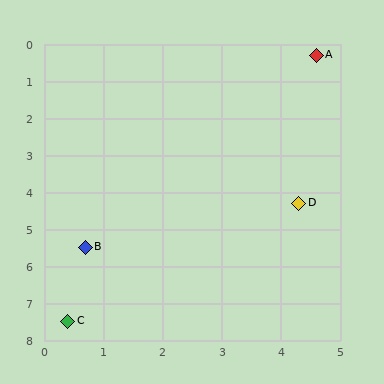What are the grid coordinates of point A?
Point A is at approximately (4.6, 0.3).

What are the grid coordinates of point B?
Point B is at approximately (0.7, 5.5).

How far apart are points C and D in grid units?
Points C and D are about 5.0 grid units apart.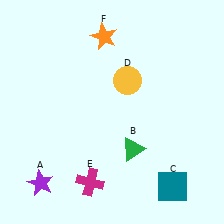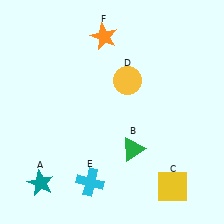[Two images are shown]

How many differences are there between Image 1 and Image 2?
There are 3 differences between the two images.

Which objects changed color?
A changed from purple to teal. C changed from teal to yellow. E changed from magenta to cyan.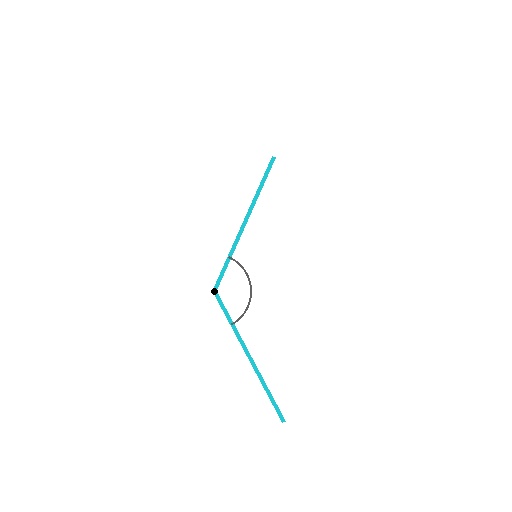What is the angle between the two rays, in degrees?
Approximately 128 degrees.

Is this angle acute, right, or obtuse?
It is obtuse.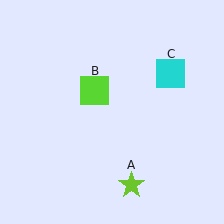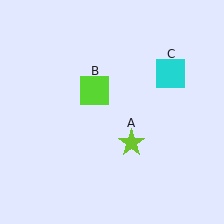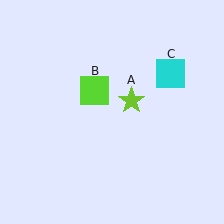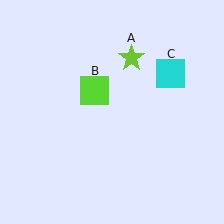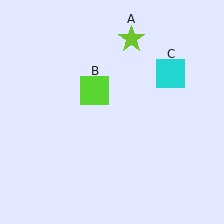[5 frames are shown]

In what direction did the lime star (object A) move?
The lime star (object A) moved up.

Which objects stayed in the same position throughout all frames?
Lime square (object B) and cyan square (object C) remained stationary.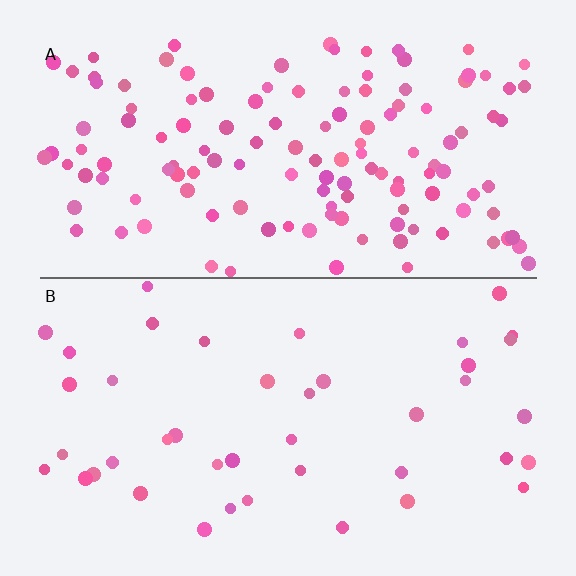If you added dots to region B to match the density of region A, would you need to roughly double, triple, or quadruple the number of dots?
Approximately triple.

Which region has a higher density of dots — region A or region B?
A (the top).